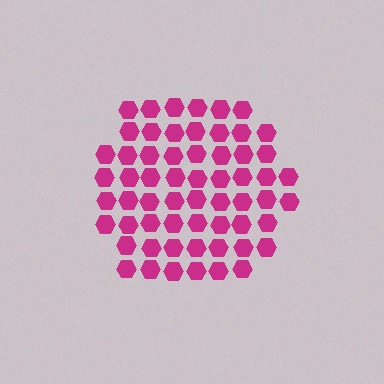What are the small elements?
The small elements are hexagons.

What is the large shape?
The large shape is a hexagon.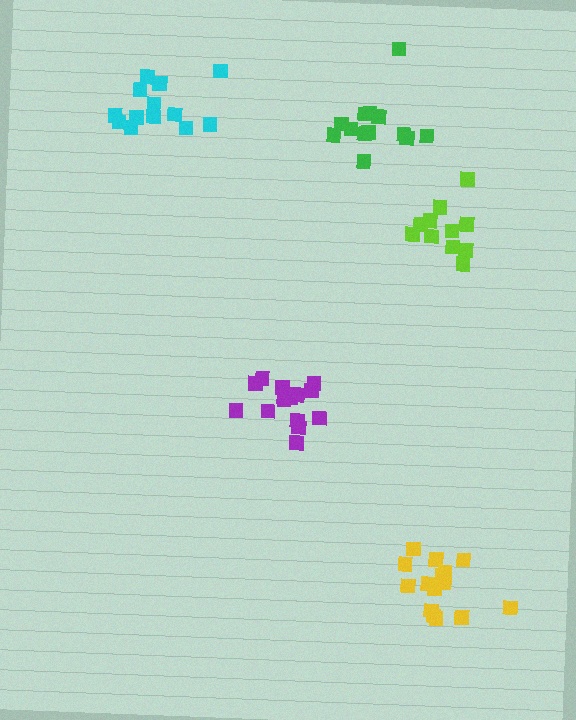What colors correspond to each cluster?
The clusters are colored: cyan, green, purple, yellow, lime.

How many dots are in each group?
Group 1: 13 dots, Group 2: 14 dots, Group 3: 15 dots, Group 4: 15 dots, Group 5: 11 dots (68 total).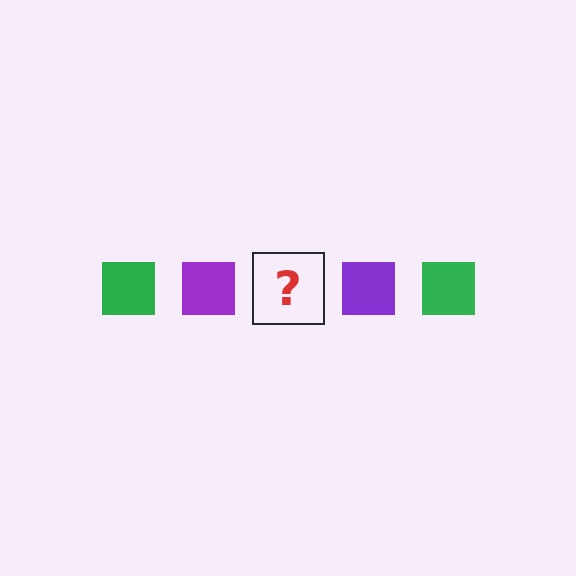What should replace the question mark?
The question mark should be replaced with a green square.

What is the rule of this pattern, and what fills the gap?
The rule is that the pattern cycles through green, purple squares. The gap should be filled with a green square.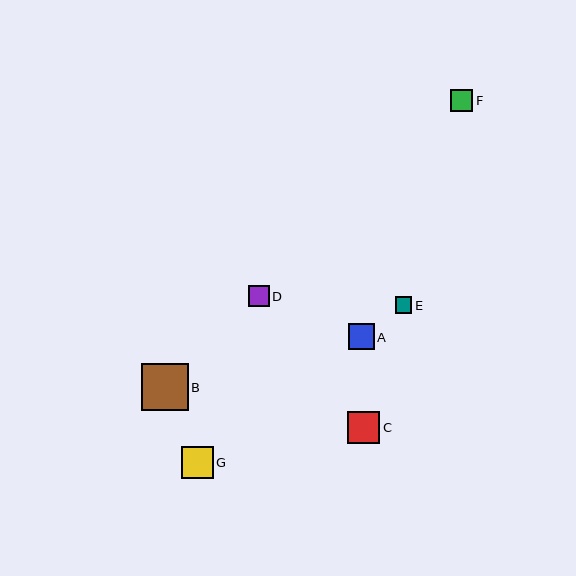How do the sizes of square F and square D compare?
Square F and square D are approximately the same size.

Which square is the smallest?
Square E is the smallest with a size of approximately 16 pixels.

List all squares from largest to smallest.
From largest to smallest: B, G, C, A, F, D, E.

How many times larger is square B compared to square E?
Square B is approximately 2.8 times the size of square E.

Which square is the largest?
Square B is the largest with a size of approximately 46 pixels.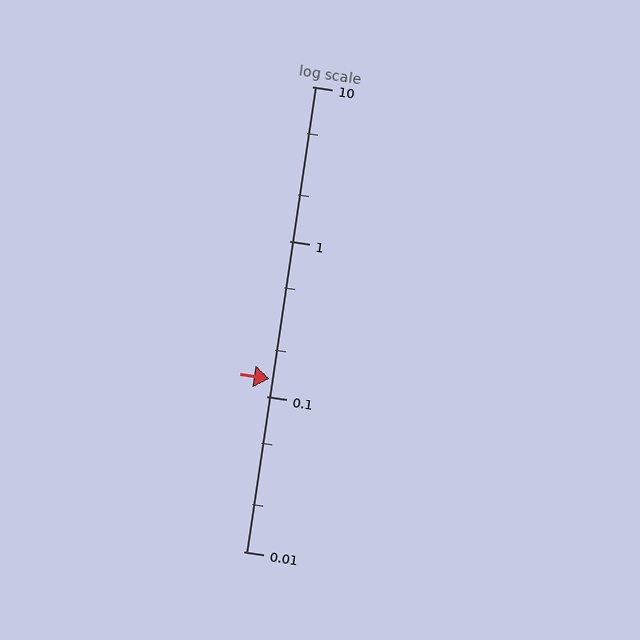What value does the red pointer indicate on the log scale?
The pointer indicates approximately 0.13.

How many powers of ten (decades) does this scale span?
The scale spans 3 decades, from 0.01 to 10.